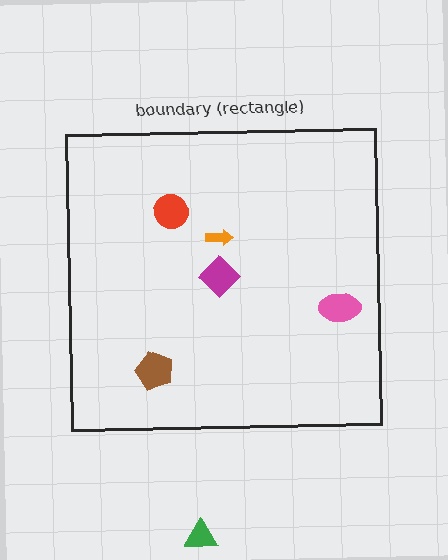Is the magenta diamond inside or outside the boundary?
Inside.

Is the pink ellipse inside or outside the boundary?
Inside.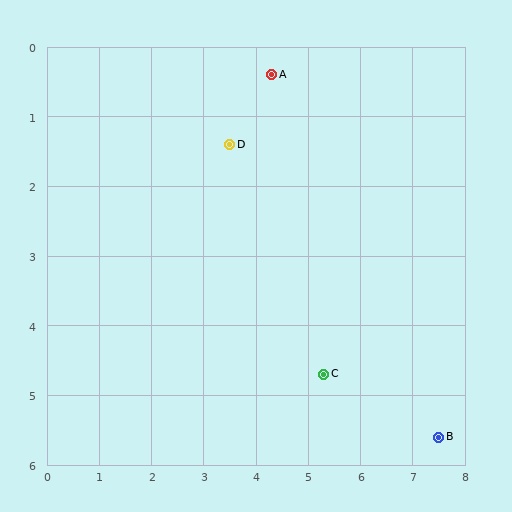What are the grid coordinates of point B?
Point B is at approximately (7.5, 5.6).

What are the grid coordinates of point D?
Point D is at approximately (3.5, 1.4).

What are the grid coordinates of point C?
Point C is at approximately (5.3, 4.7).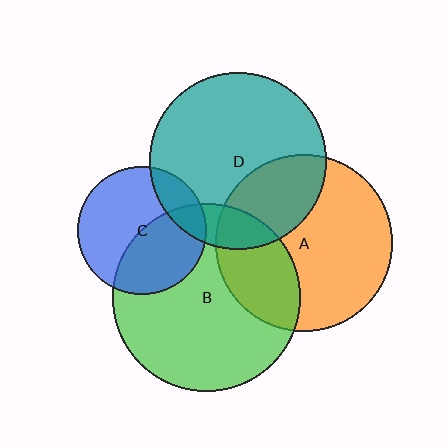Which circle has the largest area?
Circle B (green).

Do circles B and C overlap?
Yes.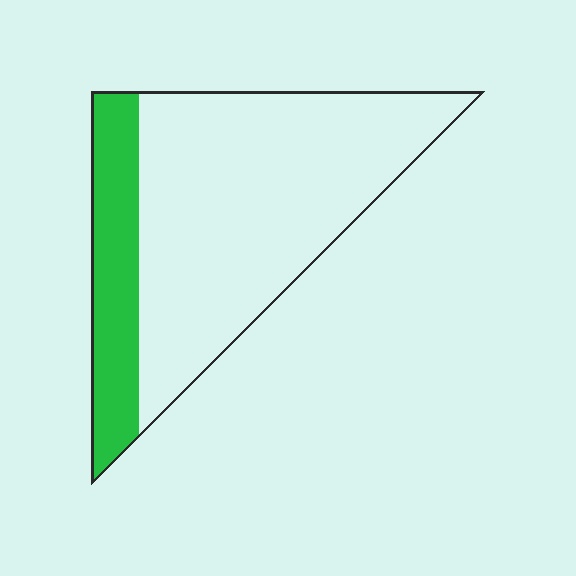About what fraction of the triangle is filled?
About one quarter (1/4).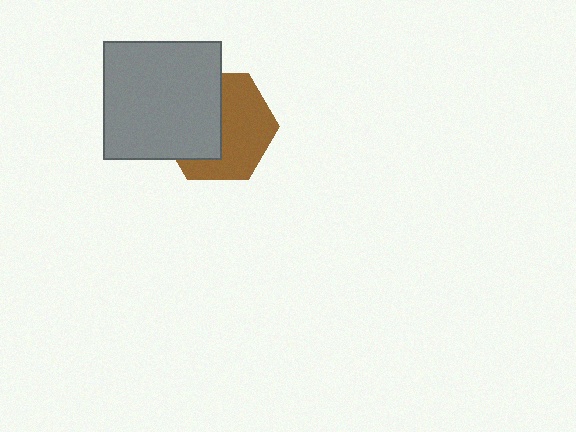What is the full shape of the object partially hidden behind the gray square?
The partially hidden object is a brown hexagon.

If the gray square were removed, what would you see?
You would see the complete brown hexagon.